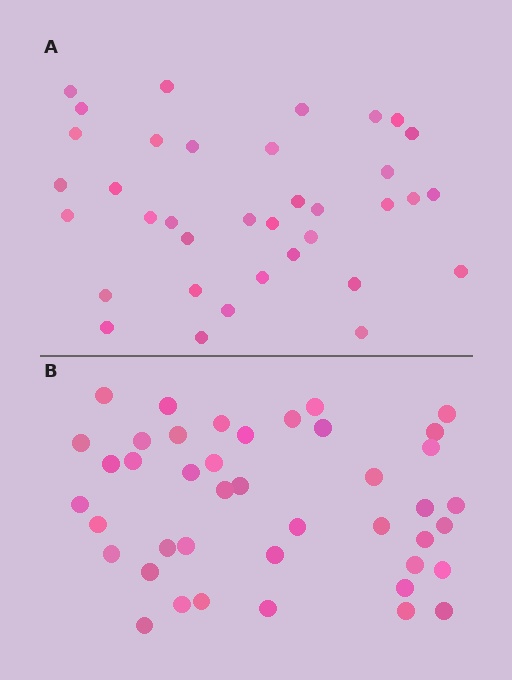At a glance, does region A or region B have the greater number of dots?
Region B (the bottom region) has more dots.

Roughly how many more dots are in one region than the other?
Region B has about 6 more dots than region A.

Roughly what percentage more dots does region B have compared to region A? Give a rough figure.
About 15% more.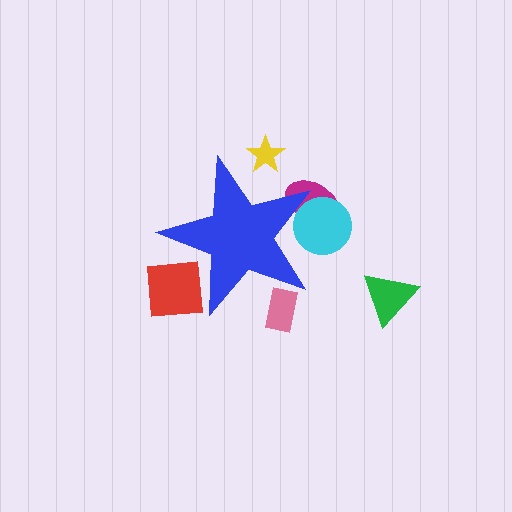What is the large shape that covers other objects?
A blue star.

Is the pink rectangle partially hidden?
Yes, the pink rectangle is partially hidden behind the blue star.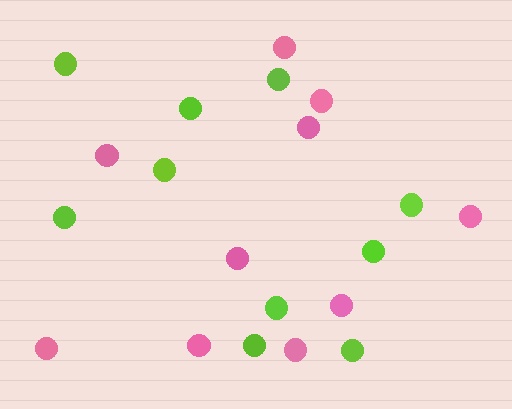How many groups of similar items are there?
There are 2 groups: one group of lime circles (10) and one group of pink circles (10).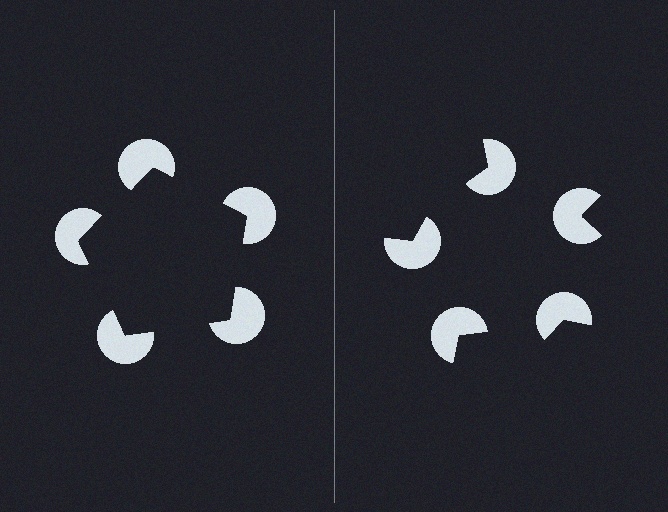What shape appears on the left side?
An illusory pentagon.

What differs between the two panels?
The pac-man discs are positioned identically on both sides; only the wedge orientations differ. On the left they align to a pentagon; on the right they are misaligned.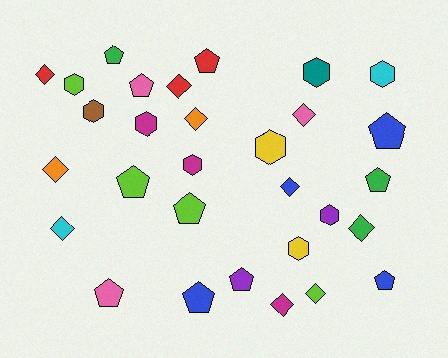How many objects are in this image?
There are 30 objects.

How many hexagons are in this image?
There are 9 hexagons.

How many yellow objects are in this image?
There are 2 yellow objects.